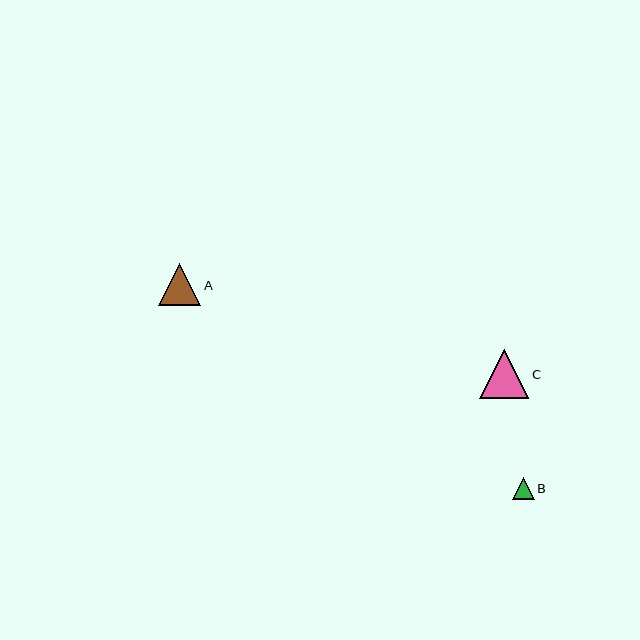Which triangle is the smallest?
Triangle B is the smallest with a size of approximately 22 pixels.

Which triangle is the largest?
Triangle C is the largest with a size of approximately 50 pixels.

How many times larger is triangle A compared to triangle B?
Triangle A is approximately 1.9 times the size of triangle B.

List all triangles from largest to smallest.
From largest to smallest: C, A, B.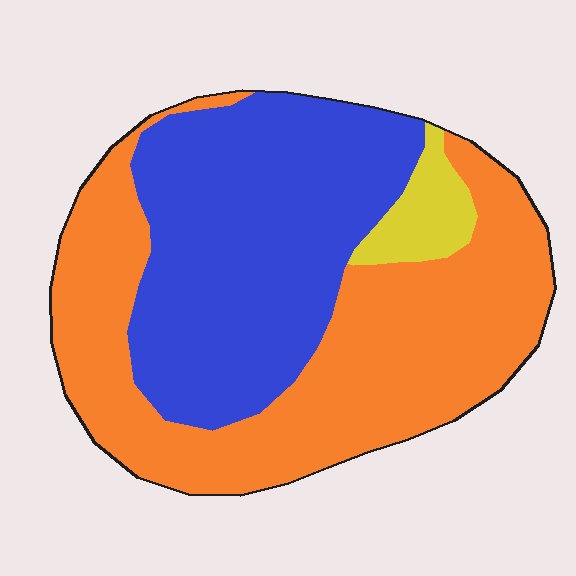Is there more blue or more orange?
Orange.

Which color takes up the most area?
Orange, at roughly 50%.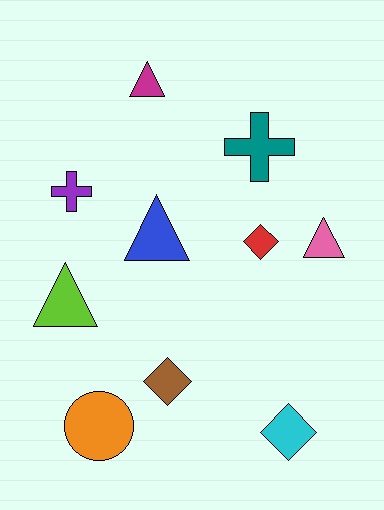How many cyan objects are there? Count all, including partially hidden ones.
There is 1 cyan object.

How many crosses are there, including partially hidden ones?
There are 2 crosses.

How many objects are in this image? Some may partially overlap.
There are 10 objects.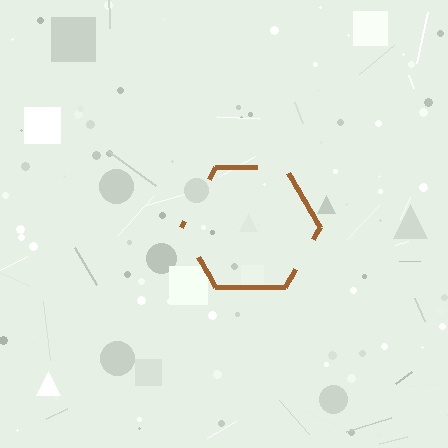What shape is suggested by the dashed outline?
The dashed outline suggests a hexagon.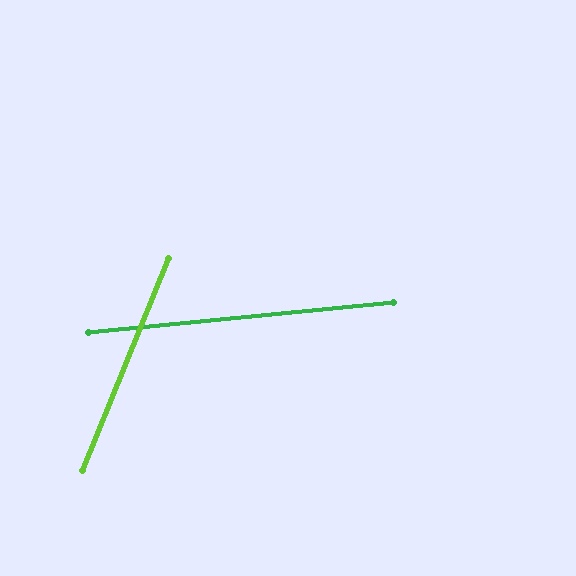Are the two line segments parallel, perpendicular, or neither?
Neither parallel nor perpendicular — they differ by about 62°.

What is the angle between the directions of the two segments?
Approximately 62 degrees.